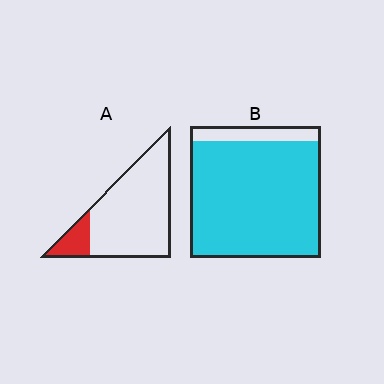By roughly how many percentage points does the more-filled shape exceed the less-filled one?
By roughly 75 percentage points (B over A).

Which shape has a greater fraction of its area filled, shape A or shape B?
Shape B.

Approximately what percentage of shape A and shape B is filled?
A is approximately 15% and B is approximately 90%.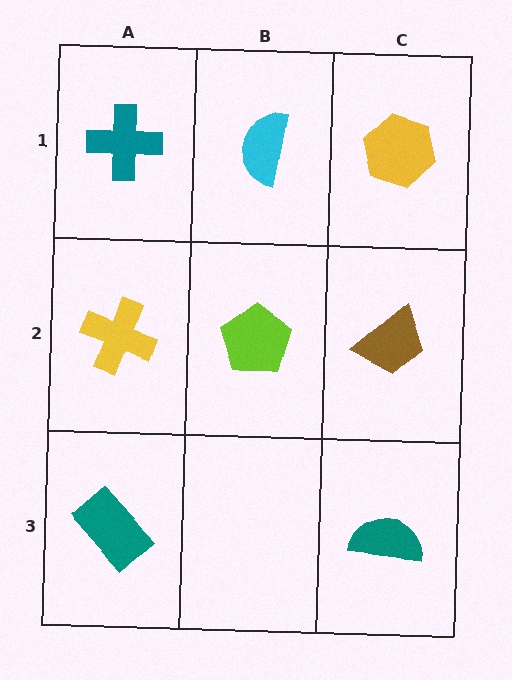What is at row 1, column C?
A yellow hexagon.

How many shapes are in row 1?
3 shapes.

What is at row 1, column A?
A teal cross.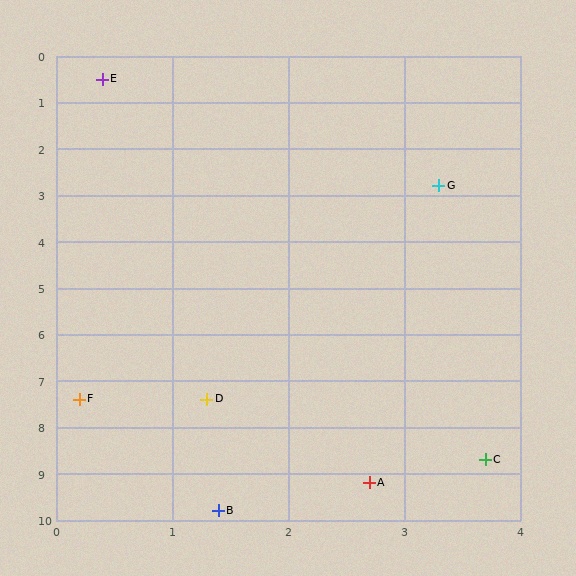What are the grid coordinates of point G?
Point G is at approximately (3.3, 2.8).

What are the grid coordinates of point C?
Point C is at approximately (3.7, 8.7).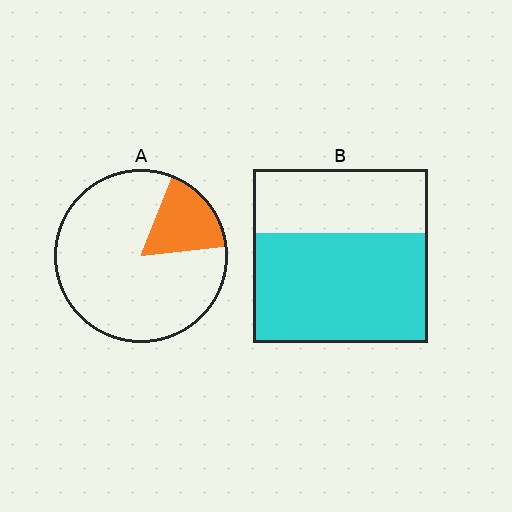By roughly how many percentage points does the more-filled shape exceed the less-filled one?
By roughly 45 percentage points (B over A).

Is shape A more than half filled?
No.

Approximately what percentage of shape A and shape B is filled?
A is approximately 15% and B is approximately 65%.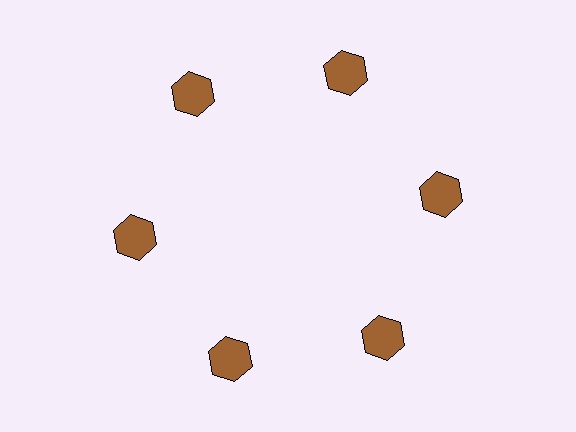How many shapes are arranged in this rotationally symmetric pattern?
There are 6 shapes, arranged in 6 groups of 1.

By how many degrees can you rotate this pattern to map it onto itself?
The pattern maps onto itself every 60 degrees of rotation.